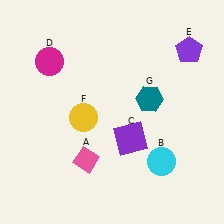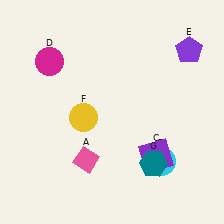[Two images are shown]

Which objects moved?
The objects that moved are: the purple square (C), the teal hexagon (G).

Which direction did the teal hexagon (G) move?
The teal hexagon (G) moved down.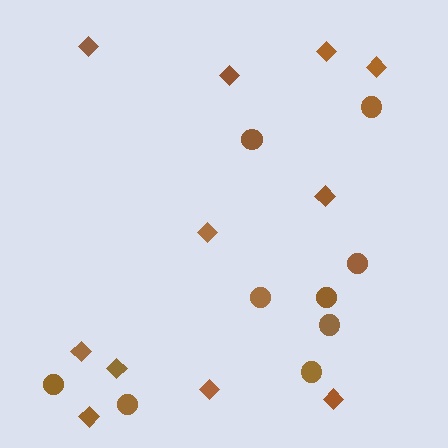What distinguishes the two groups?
There are 2 groups: one group of circles (9) and one group of diamonds (11).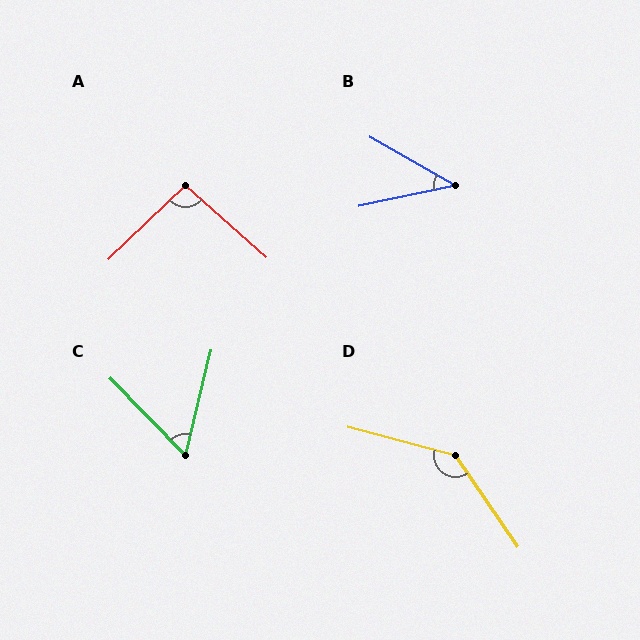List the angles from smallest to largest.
B (42°), C (58°), A (95°), D (139°).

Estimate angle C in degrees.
Approximately 58 degrees.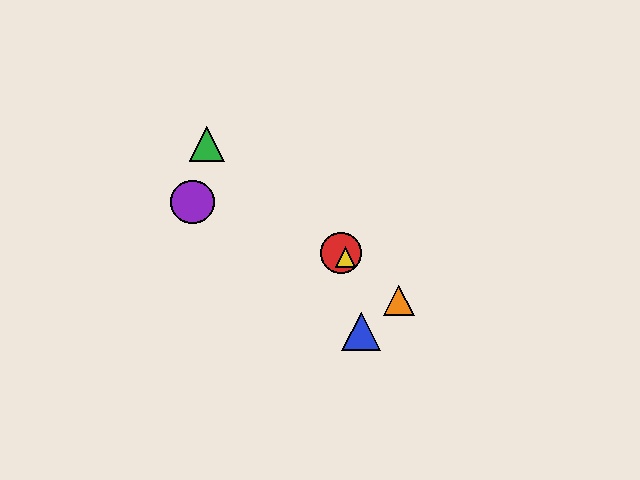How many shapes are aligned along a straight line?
4 shapes (the red circle, the green triangle, the yellow triangle, the orange triangle) are aligned along a straight line.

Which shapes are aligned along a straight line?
The red circle, the green triangle, the yellow triangle, the orange triangle are aligned along a straight line.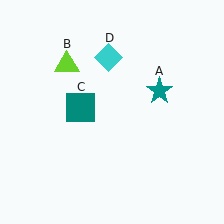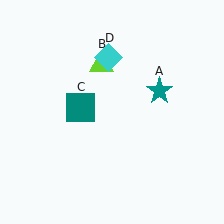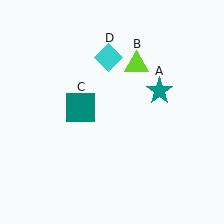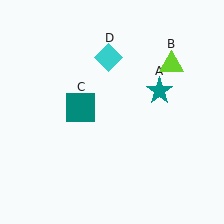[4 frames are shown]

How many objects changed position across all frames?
1 object changed position: lime triangle (object B).